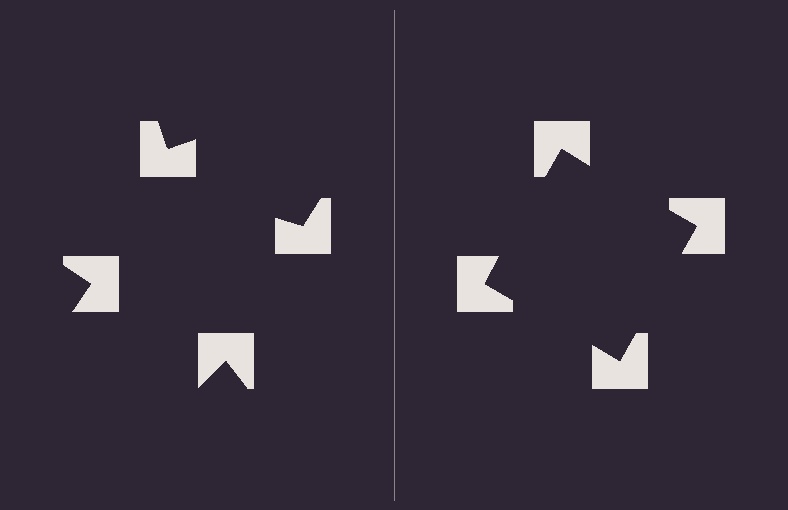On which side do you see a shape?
An illusory square appears on the right side. On the left side the wedge cuts are rotated, so no coherent shape forms.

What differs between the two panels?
The notched squares are positioned identically on both sides; only the wedge orientations differ. On the right they align to a square; on the left they are misaligned.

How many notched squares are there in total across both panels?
8 — 4 on each side.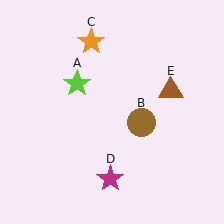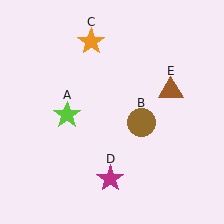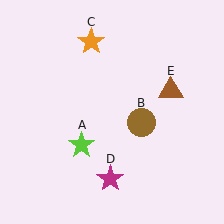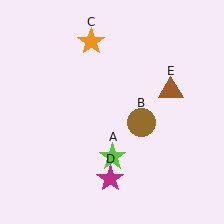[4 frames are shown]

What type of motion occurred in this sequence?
The lime star (object A) rotated counterclockwise around the center of the scene.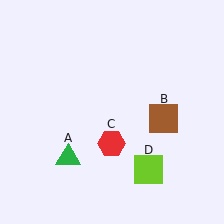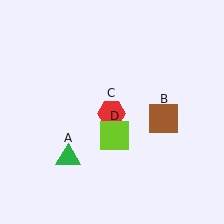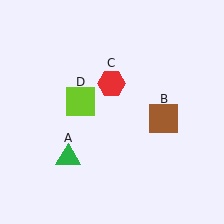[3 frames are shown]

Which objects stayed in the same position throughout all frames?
Green triangle (object A) and brown square (object B) remained stationary.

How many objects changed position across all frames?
2 objects changed position: red hexagon (object C), lime square (object D).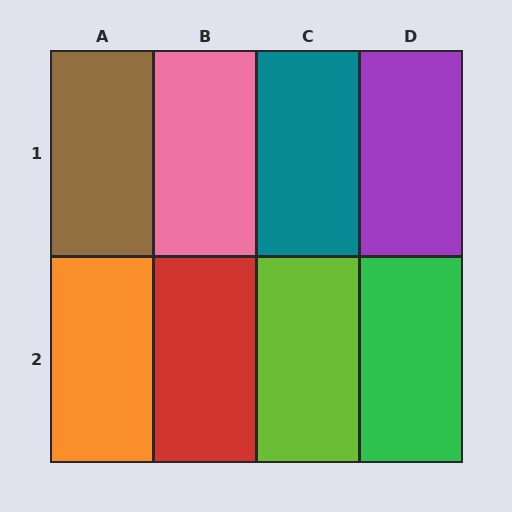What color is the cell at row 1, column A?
Brown.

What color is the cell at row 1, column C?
Teal.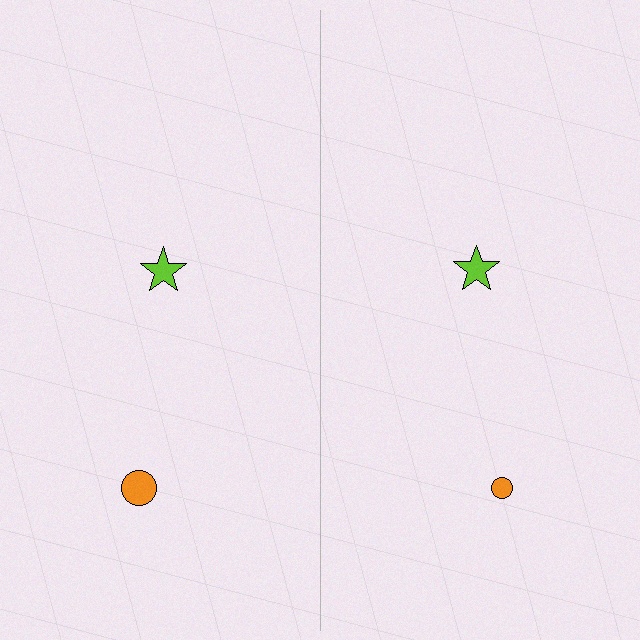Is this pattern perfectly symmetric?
No, the pattern is not perfectly symmetric. The orange circle on the right side has a different size than its mirror counterpart.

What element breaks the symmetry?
The orange circle on the right side has a different size than its mirror counterpart.